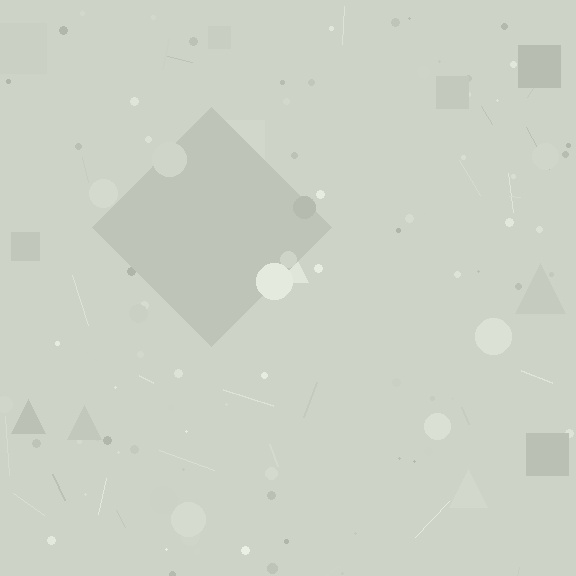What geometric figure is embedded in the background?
A diamond is embedded in the background.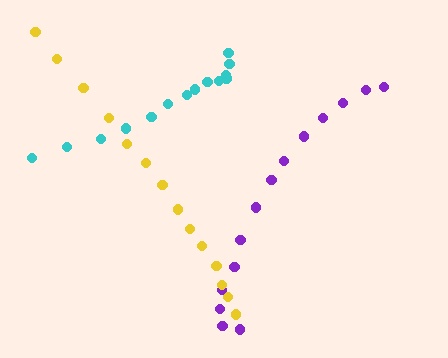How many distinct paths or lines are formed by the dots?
There are 3 distinct paths.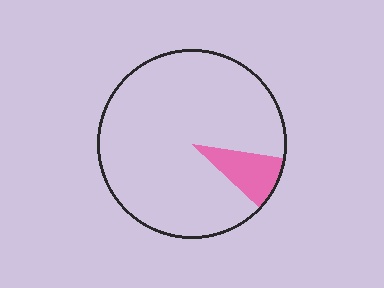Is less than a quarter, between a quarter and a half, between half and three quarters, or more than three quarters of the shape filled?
Less than a quarter.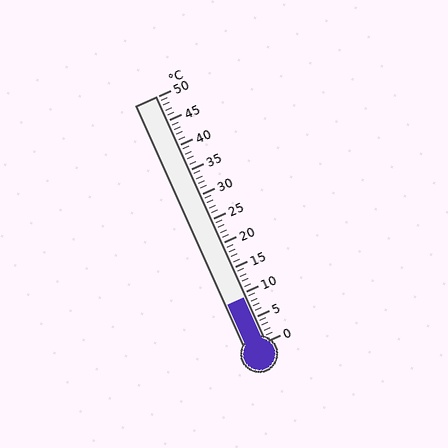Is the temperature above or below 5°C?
The temperature is above 5°C.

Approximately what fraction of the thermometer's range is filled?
The thermometer is filled to approximately 20% of its range.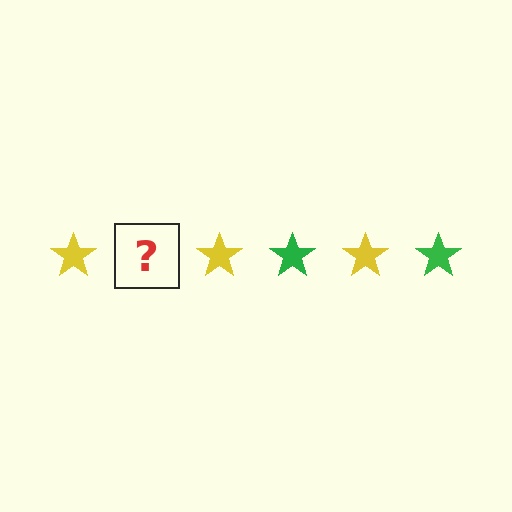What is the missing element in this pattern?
The missing element is a green star.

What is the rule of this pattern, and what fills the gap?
The rule is that the pattern cycles through yellow, green stars. The gap should be filled with a green star.